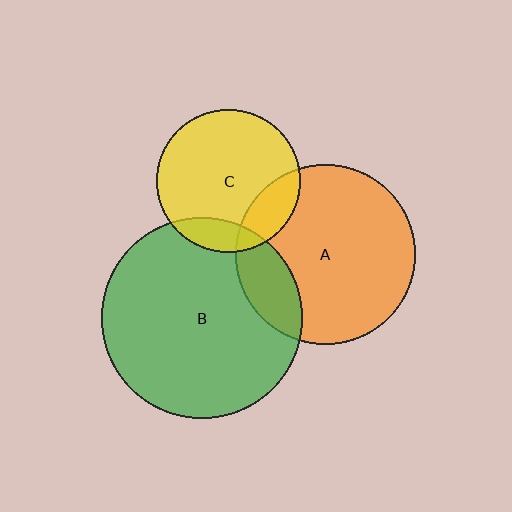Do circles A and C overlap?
Yes.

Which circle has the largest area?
Circle B (green).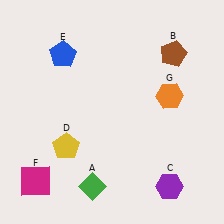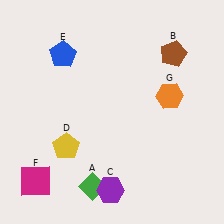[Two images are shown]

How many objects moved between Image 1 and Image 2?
1 object moved between the two images.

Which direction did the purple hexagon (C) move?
The purple hexagon (C) moved left.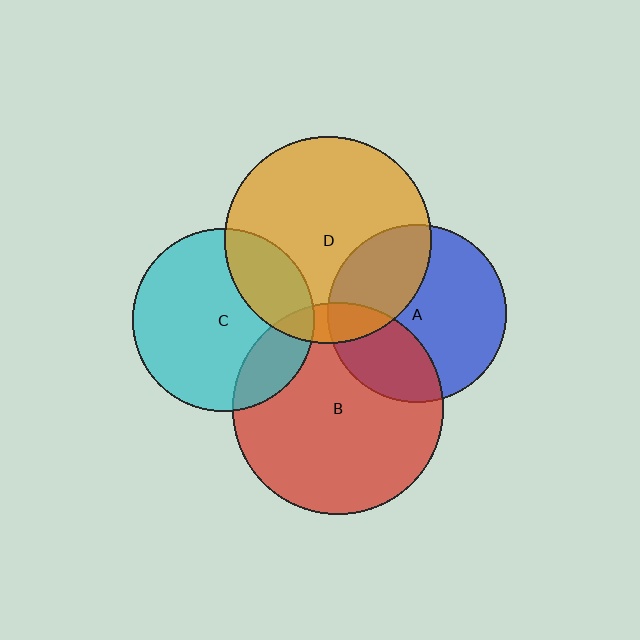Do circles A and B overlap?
Yes.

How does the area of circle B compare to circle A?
Approximately 1.4 times.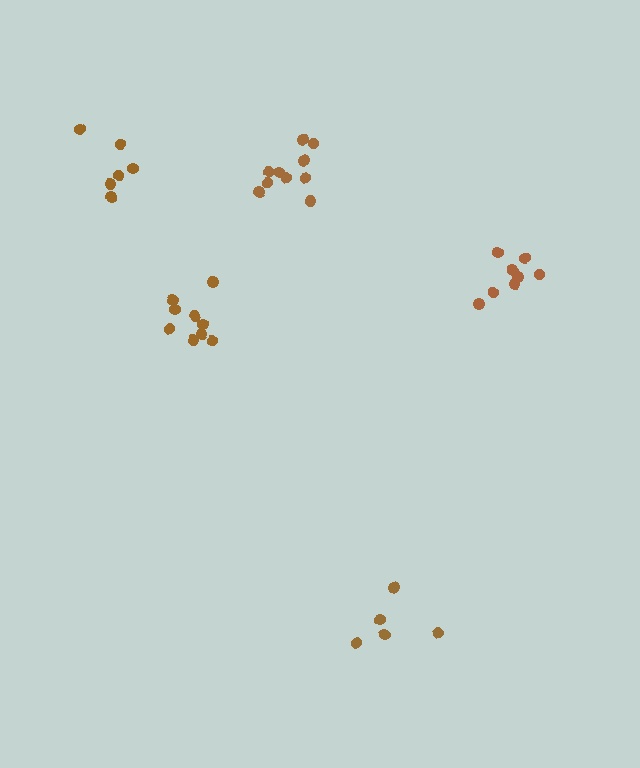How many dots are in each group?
Group 1: 8 dots, Group 2: 5 dots, Group 3: 10 dots, Group 4: 6 dots, Group 5: 9 dots (38 total).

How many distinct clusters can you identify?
There are 5 distinct clusters.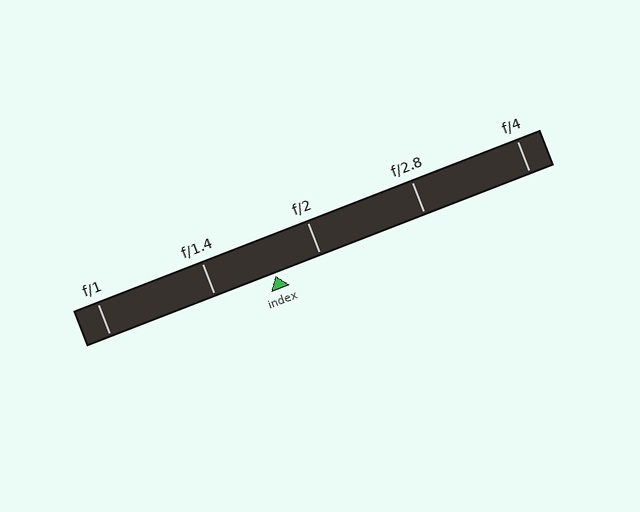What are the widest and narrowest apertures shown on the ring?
The widest aperture shown is f/1 and the narrowest is f/4.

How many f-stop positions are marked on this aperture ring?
There are 5 f-stop positions marked.